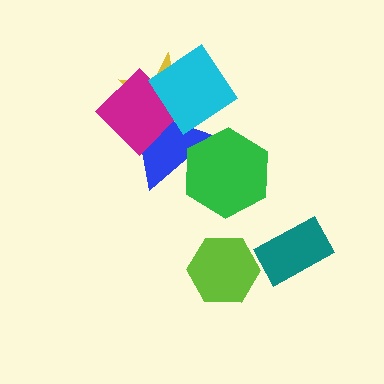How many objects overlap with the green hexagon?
1 object overlaps with the green hexagon.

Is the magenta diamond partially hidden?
Yes, it is partially covered by another shape.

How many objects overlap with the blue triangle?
4 objects overlap with the blue triangle.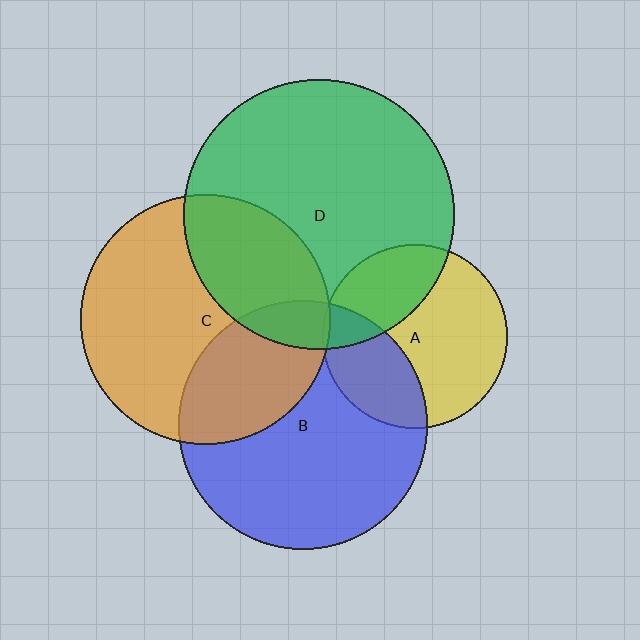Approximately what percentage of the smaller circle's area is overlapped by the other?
Approximately 10%.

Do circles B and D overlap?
Yes.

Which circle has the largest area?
Circle D (green).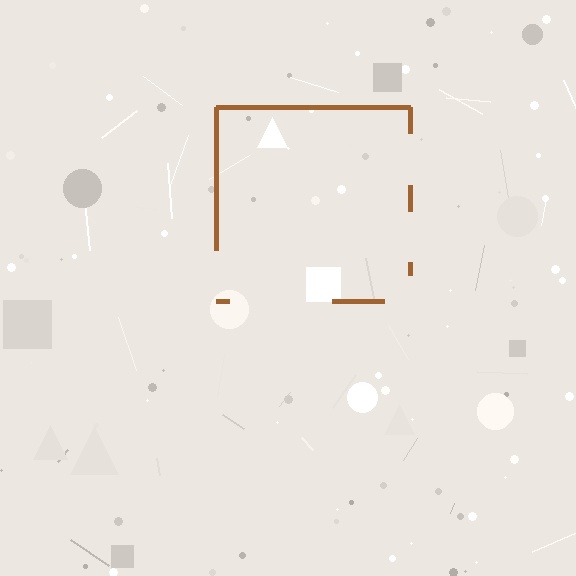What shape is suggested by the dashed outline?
The dashed outline suggests a square.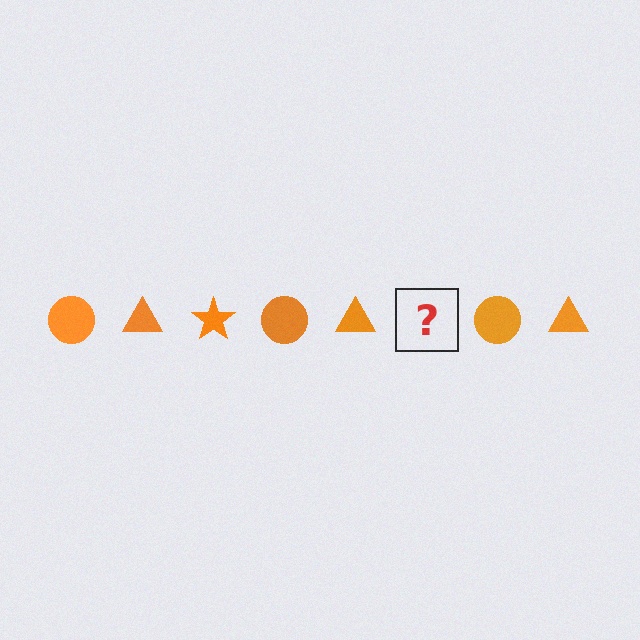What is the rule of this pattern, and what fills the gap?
The rule is that the pattern cycles through circle, triangle, star shapes in orange. The gap should be filled with an orange star.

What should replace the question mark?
The question mark should be replaced with an orange star.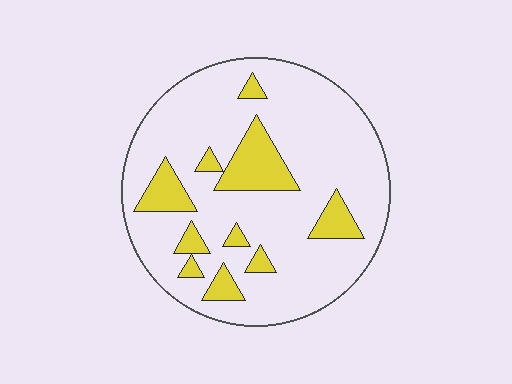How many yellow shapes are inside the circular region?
10.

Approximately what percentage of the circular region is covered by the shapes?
Approximately 20%.